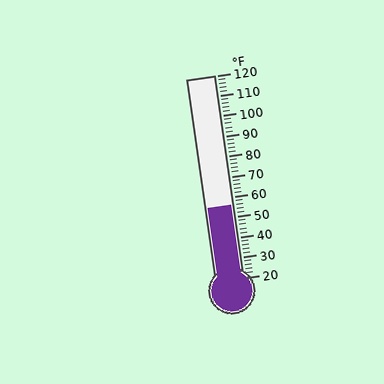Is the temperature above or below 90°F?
The temperature is below 90°F.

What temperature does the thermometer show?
The thermometer shows approximately 56°F.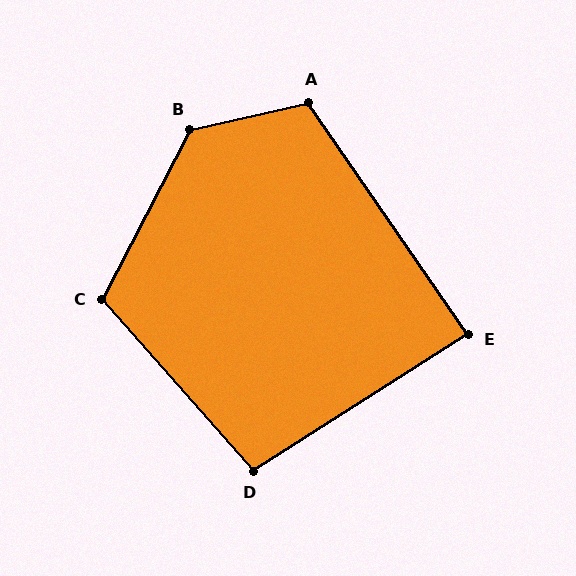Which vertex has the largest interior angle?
B, at approximately 130 degrees.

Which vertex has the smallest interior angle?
E, at approximately 88 degrees.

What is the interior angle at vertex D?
Approximately 99 degrees (obtuse).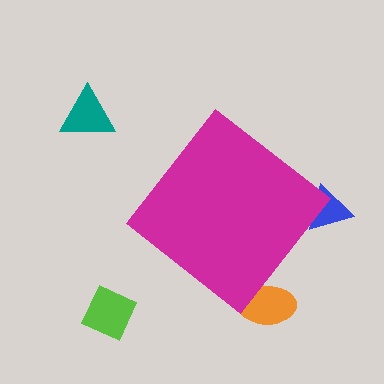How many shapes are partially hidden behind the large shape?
2 shapes are partially hidden.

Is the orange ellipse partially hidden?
Yes, the orange ellipse is partially hidden behind the magenta diamond.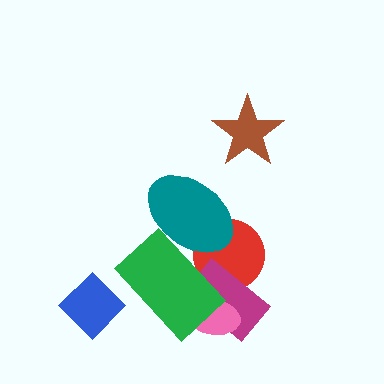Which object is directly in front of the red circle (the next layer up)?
The magenta rectangle is directly in front of the red circle.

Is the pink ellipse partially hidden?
Yes, it is partially covered by another shape.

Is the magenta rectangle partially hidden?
Yes, it is partially covered by another shape.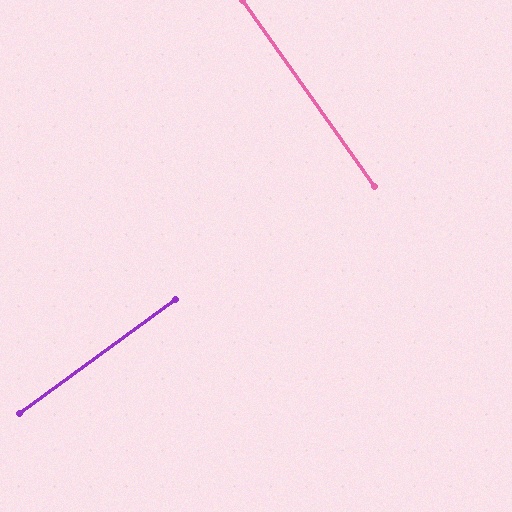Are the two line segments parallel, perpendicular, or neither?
Perpendicular — they meet at approximately 89°.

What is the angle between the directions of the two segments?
Approximately 89 degrees.